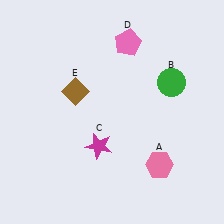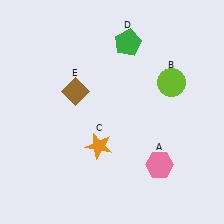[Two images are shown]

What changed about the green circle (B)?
In Image 1, B is green. In Image 2, it changed to lime.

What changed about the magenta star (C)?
In Image 1, C is magenta. In Image 2, it changed to orange.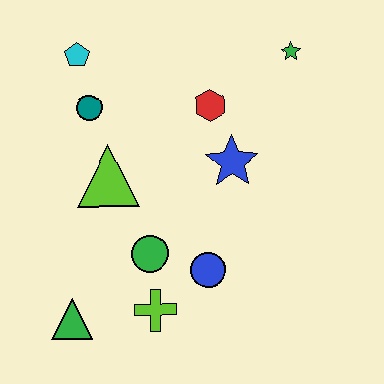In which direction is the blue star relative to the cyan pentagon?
The blue star is to the right of the cyan pentagon.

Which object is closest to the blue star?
The red hexagon is closest to the blue star.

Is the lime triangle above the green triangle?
Yes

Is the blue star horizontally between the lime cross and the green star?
Yes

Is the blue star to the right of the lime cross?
Yes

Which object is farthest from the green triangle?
The green star is farthest from the green triangle.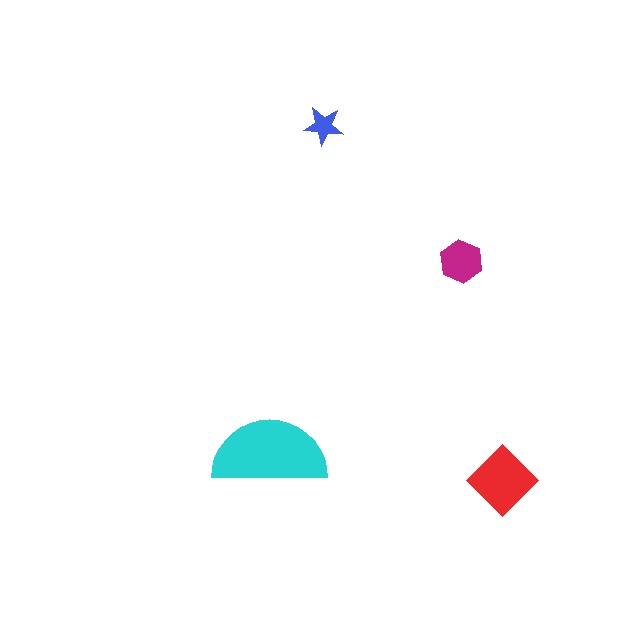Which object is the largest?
The cyan semicircle.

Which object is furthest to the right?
The red diamond is rightmost.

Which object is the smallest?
The blue star.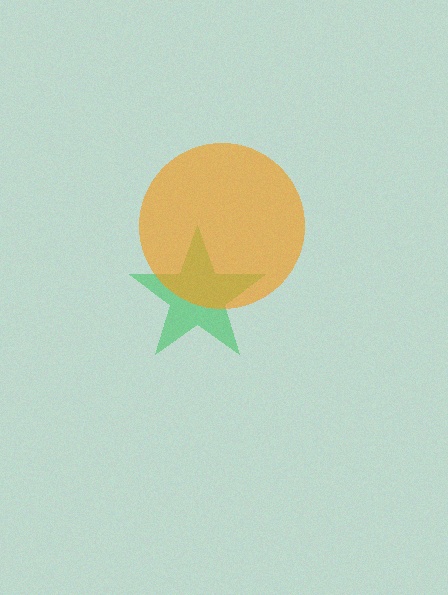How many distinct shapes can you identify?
There are 2 distinct shapes: a green star, an orange circle.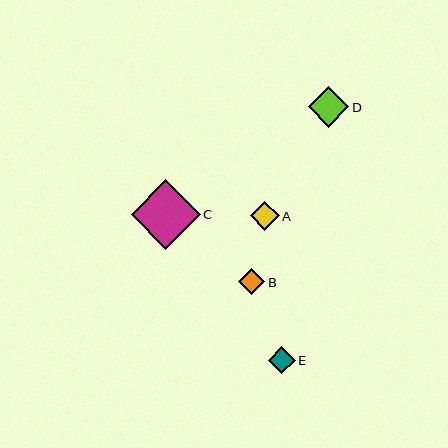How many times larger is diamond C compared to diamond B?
Diamond C is approximately 2.7 times the size of diamond B.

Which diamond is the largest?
Diamond C is the largest with a size of approximately 69 pixels.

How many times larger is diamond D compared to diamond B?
Diamond D is approximately 1.6 times the size of diamond B.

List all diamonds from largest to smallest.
From largest to smallest: C, D, A, E, B.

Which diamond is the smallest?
Diamond B is the smallest with a size of approximately 26 pixels.